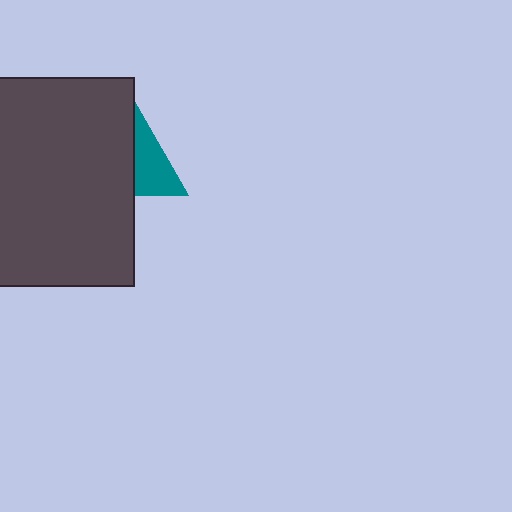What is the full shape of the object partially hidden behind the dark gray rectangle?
The partially hidden object is a teal triangle.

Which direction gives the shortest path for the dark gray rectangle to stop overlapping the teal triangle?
Moving left gives the shortest separation.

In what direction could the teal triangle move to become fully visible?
The teal triangle could move right. That would shift it out from behind the dark gray rectangle entirely.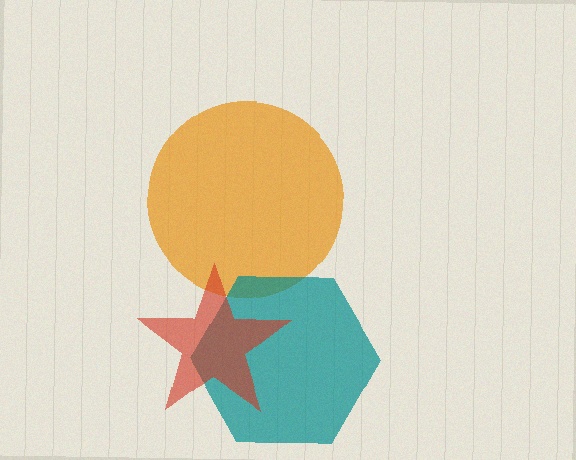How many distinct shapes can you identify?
There are 3 distinct shapes: an orange circle, a teal hexagon, a red star.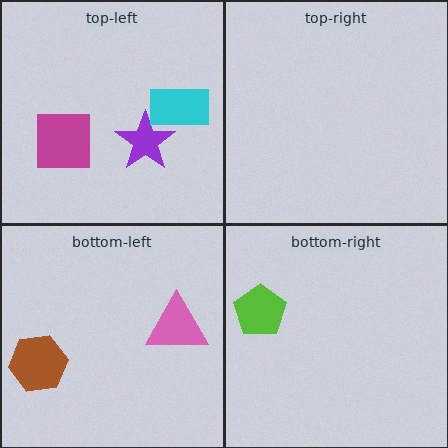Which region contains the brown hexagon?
The bottom-left region.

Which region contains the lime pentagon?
The bottom-right region.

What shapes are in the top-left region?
The purple star, the magenta square, the cyan rectangle.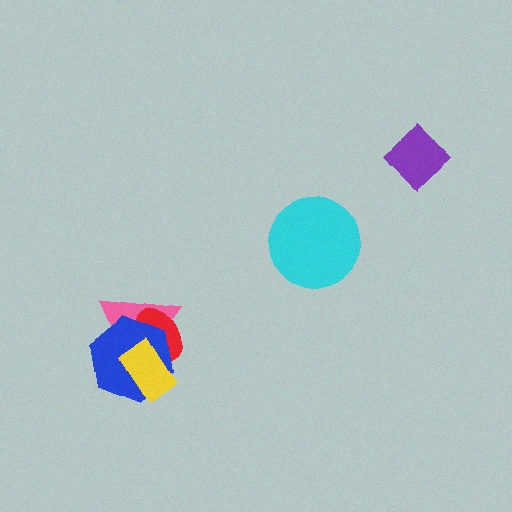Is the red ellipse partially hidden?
Yes, it is partially covered by another shape.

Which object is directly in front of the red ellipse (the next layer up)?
The blue hexagon is directly in front of the red ellipse.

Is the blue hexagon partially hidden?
Yes, it is partially covered by another shape.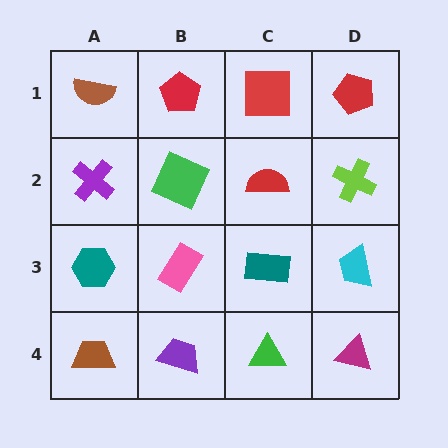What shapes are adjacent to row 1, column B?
A green square (row 2, column B), a brown semicircle (row 1, column A), a red square (row 1, column C).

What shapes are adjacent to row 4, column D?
A cyan trapezoid (row 3, column D), a green triangle (row 4, column C).